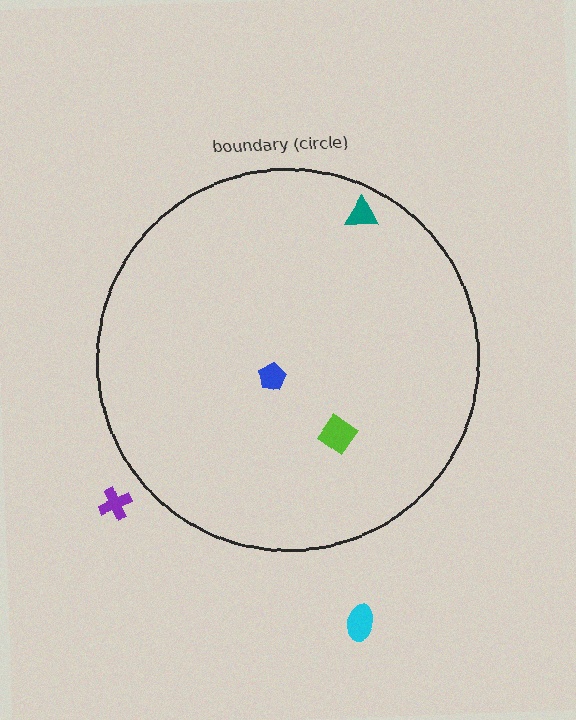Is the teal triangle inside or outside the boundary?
Inside.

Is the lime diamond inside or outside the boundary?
Inside.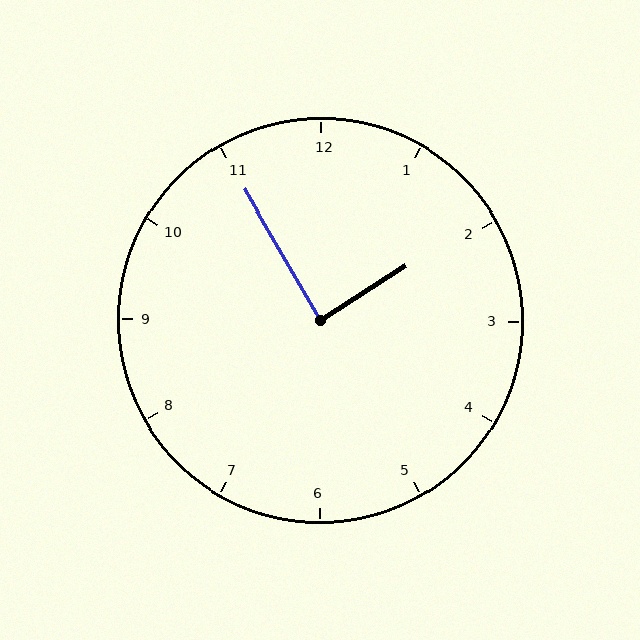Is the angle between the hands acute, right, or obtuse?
It is right.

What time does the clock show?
1:55.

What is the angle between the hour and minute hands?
Approximately 88 degrees.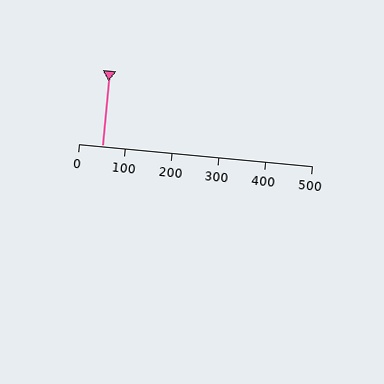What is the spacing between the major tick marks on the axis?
The major ticks are spaced 100 apart.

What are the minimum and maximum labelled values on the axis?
The axis runs from 0 to 500.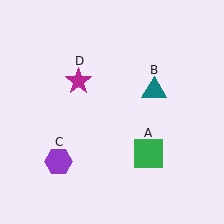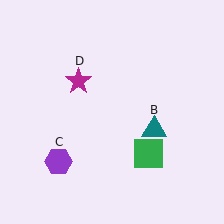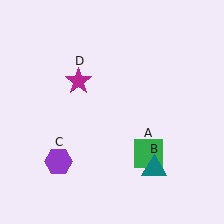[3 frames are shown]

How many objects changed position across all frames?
1 object changed position: teal triangle (object B).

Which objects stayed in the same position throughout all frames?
Green square (object A) and purple hexagon (object C) and magenta star (object D) remained stationary.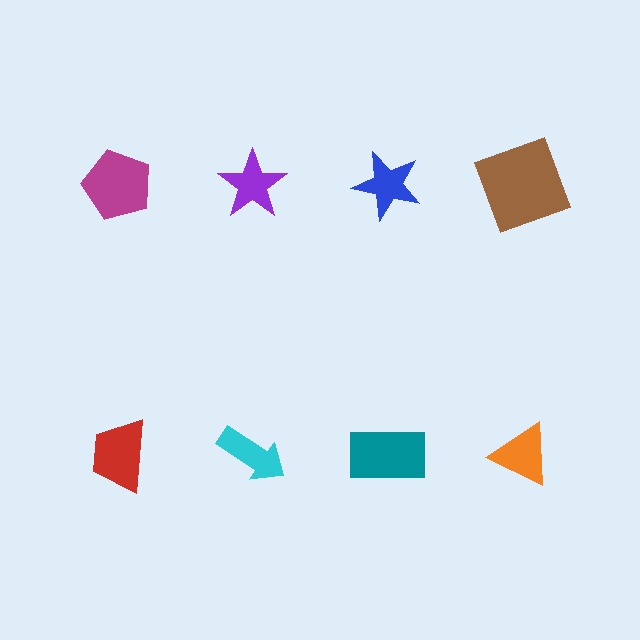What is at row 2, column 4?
An orange triangle.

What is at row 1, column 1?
A magenta pentagon.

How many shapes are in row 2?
4 shapes.